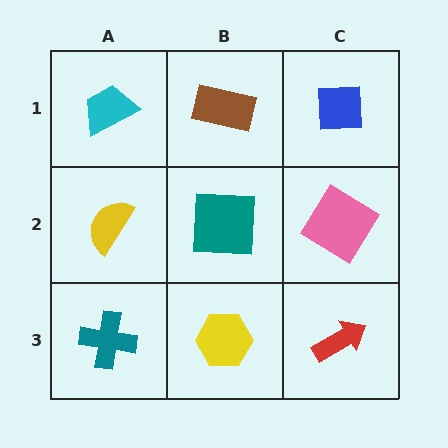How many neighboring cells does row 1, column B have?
3.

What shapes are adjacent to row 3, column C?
A pink diamond (row 2, column C), a yellow hexagon (row 3, column B).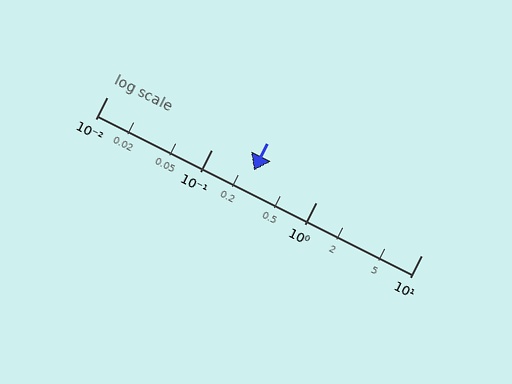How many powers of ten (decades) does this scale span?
The scale spans 3 decades, from 0.01 to 10.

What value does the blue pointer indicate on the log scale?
The pointer indicates approximately 0.25.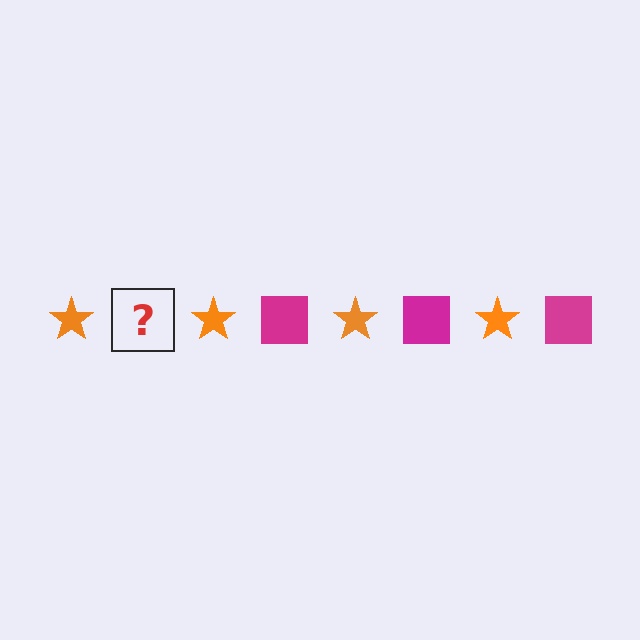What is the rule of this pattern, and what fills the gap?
The rule is that the pattern alternates between orange star and magenta square. The gap should be filled with a magenta square.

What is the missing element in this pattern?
The missing element is a magenta square.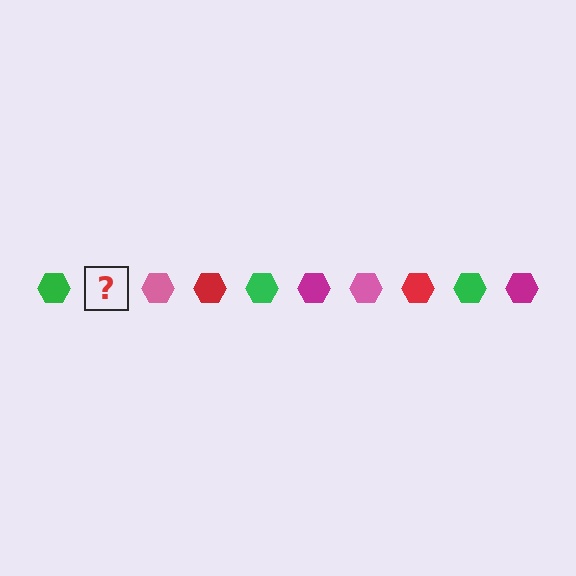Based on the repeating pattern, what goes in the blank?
The blank should be a magenta hexagon.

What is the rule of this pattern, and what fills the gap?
The rule is that the pattern cycles through green, magenta, pink, red hexagons. The gap should be filled with a magenta hexagon.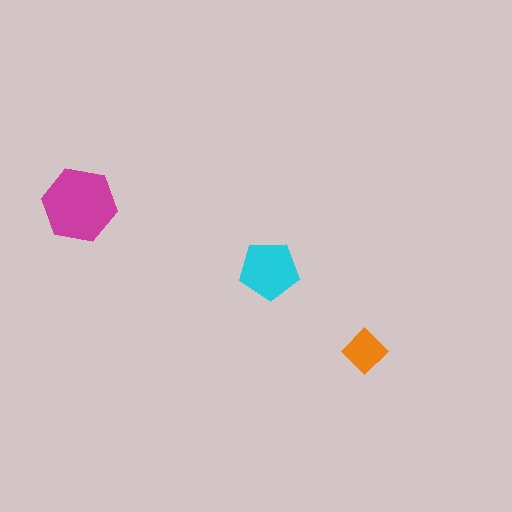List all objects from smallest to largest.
The orange diamond, the cyan pentagon, the magenta hexagon.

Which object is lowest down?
The orange diamond is bottommost.